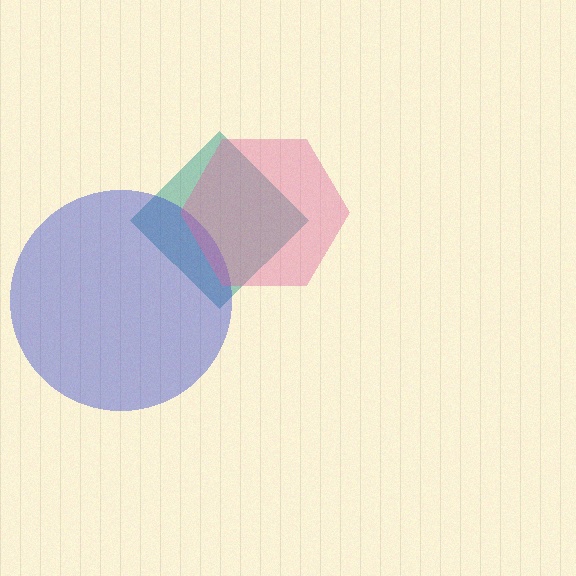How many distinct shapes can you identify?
There are 3 distinct shapes: a teal diamond, a blue circle, a pink hexagon.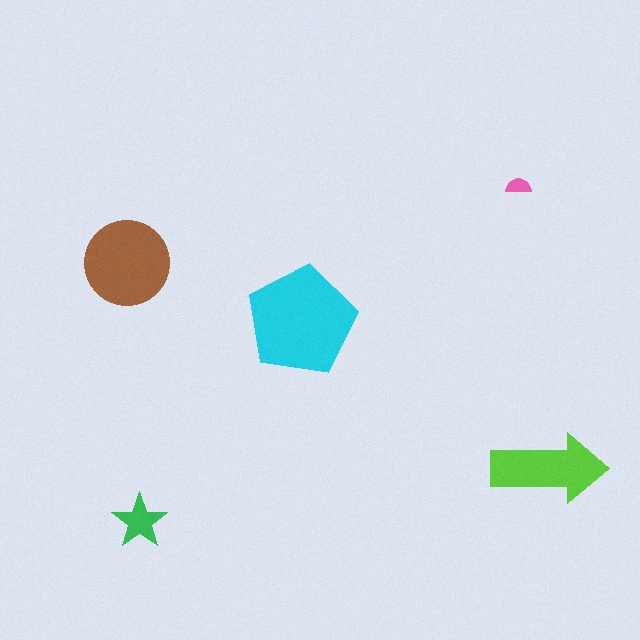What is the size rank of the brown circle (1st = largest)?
2nd.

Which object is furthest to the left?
The brown circle is leftmost.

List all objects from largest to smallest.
The cyan pentagon, the brown circle, the lime arrow, the green star, the pink semicircle.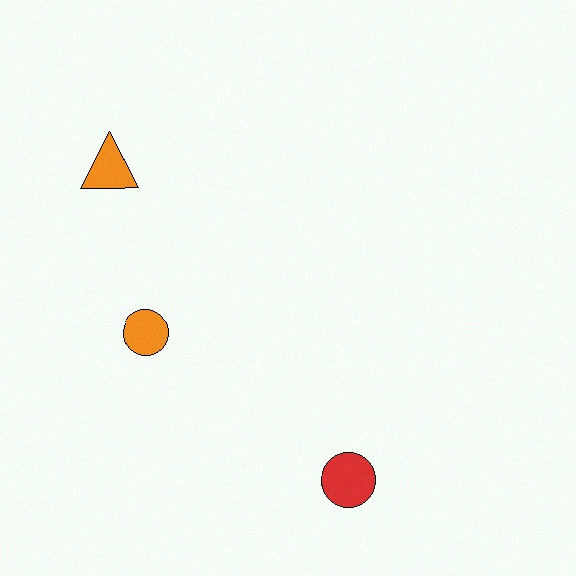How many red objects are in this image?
There is 1 red object.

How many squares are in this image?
There are no squares.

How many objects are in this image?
There are 3 objects.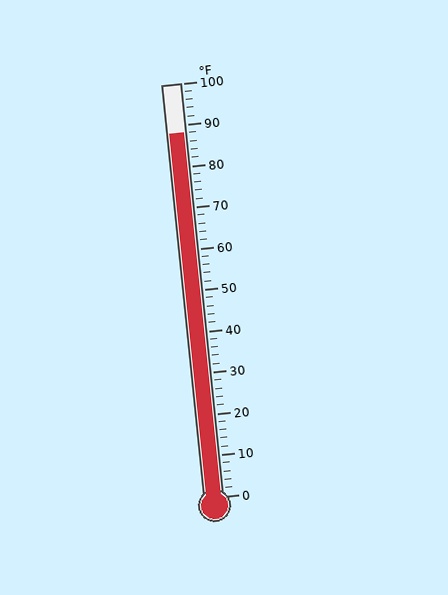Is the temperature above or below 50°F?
The temperature is above 50°F.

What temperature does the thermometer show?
The thermometer shows approximately 88°F.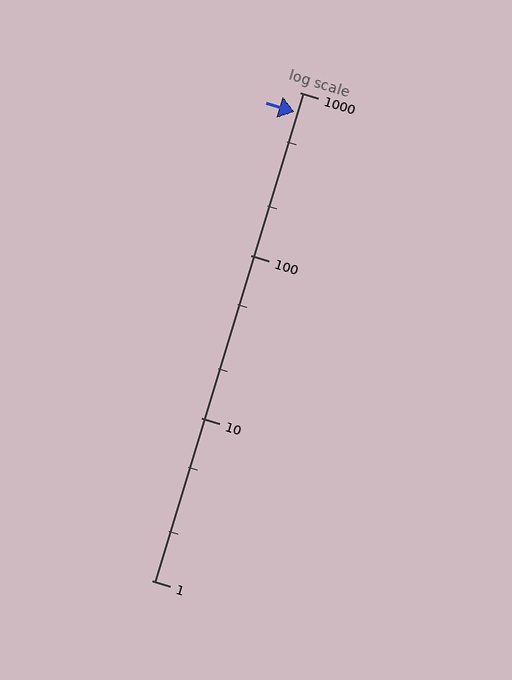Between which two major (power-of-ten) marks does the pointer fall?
The pointer is between 100 and 1000.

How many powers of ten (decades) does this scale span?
The scale spans 3 decades, from 1 to 1000.